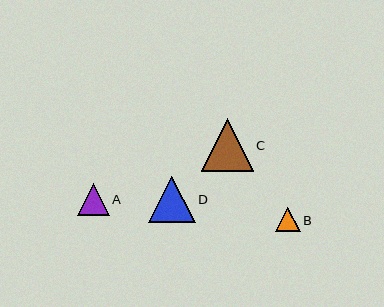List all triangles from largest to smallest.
From largest to smallest: C, D, A, B.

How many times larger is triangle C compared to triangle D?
Triangle C is approximately 1.1 times the size of triangle D.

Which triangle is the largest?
Triangle C is the largest with a size of approximately 52 pixels.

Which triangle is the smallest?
Triangle B is the smallest with a size of approximately 24 pixels.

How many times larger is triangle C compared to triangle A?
Triangle C is approximately 1.6 times the size of triangle A.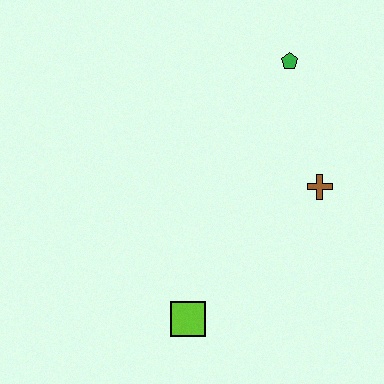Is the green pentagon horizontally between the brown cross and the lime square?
Yes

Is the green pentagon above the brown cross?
Yes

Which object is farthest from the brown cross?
The lime square is farthest from the brown cross.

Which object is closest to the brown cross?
The green pentagon is closest to the brown cross.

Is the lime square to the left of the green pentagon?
Yes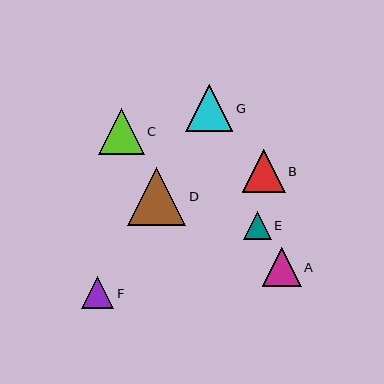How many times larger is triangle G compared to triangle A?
Triangle G is approximately 1.2 times the size of triangle A.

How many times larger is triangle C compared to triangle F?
Triangle C is approximately 1.4 times the size of triangle F.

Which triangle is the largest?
Triangle D is the largest with a size of approximately 59 pixels.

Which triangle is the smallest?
Triangle E is the smallest with a size of approximately 28 pixels.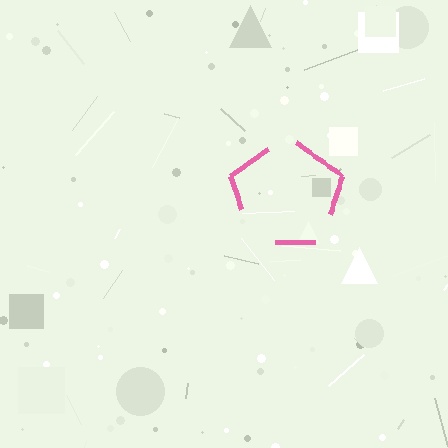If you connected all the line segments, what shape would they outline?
They would outline a pentagon.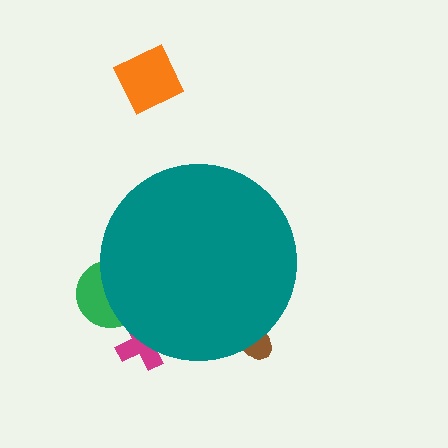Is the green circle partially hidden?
Yes, the green circle is partially hidden behind the teal circle.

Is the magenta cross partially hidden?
Yes, the magenta cross is partially hidden behind the teal circle.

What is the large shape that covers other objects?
A teal circle.